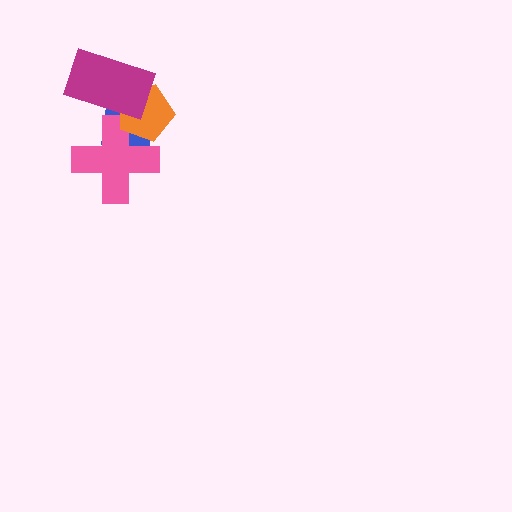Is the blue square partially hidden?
Yes, it is partially covered by another shape.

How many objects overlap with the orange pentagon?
3 objects overlap with the orange pentagon.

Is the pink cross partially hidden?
Yes, it is partially covered by another shape.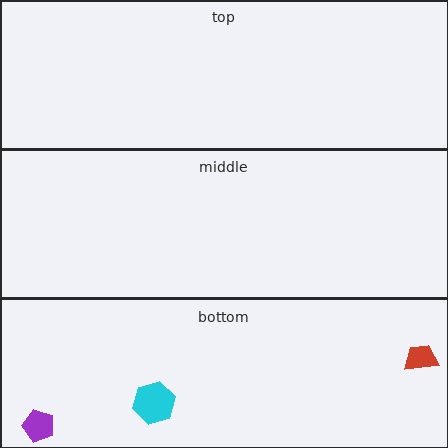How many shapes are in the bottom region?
3.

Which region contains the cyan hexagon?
The bottom region.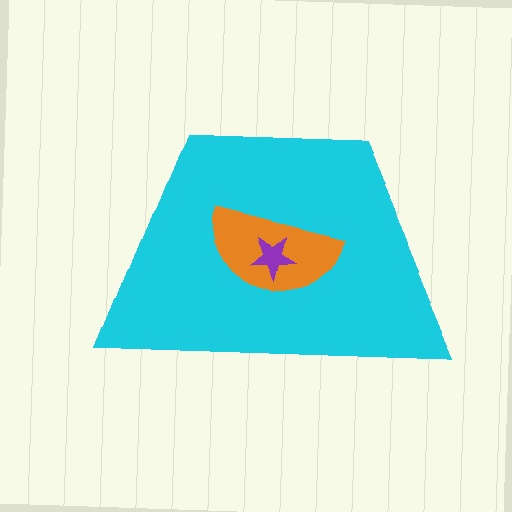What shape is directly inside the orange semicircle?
The purple star.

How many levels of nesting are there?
3.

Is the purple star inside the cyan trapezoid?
Yes.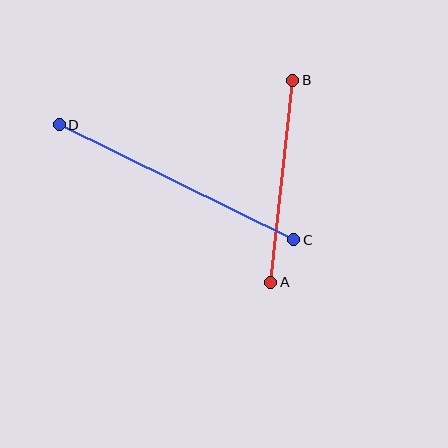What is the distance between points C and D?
The distance is approximately 261 pixels.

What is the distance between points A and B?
The distance is approximately 203 pixels.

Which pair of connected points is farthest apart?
Points C and D are farthest apart.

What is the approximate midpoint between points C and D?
The midpoint is at approximately (177, 182) pixels.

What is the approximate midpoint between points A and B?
The midpoint is at approximately (282, 181) pixels.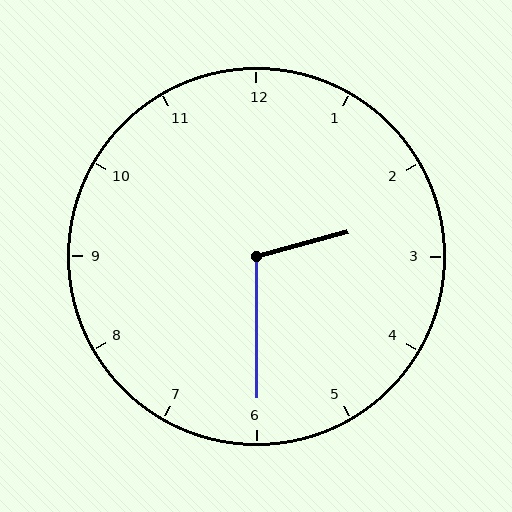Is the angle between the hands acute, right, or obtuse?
It is obtuse.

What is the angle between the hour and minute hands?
Approximately 105 degrees.